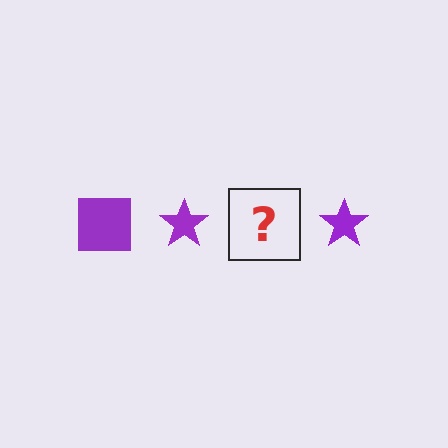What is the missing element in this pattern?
The missing element is a purple square.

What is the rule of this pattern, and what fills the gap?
The rule is that the pattern cycles through square, star shapes in purple. The gap should be filled with a purple square.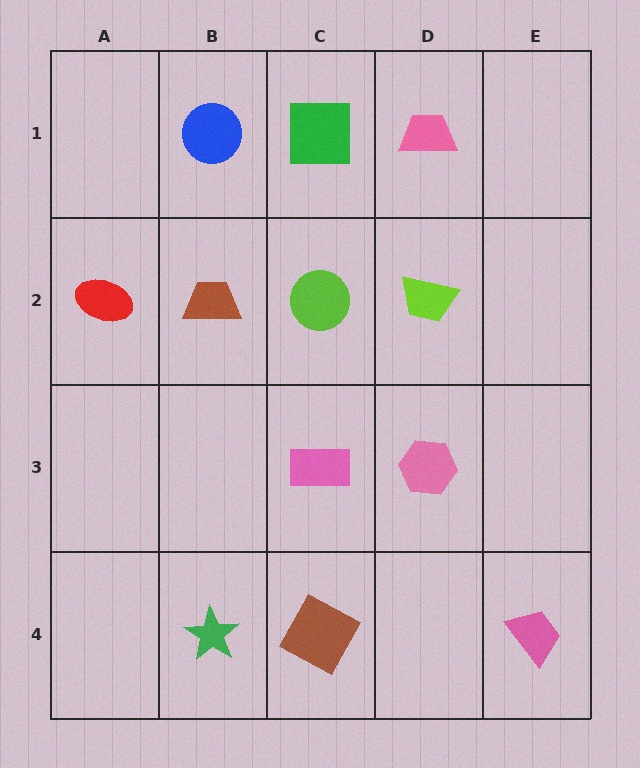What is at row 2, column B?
A brown trapezoid.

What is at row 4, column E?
A pink trapezoid.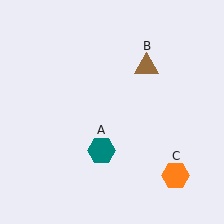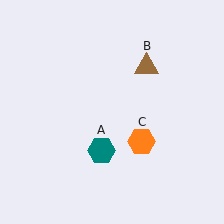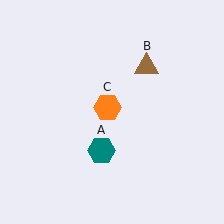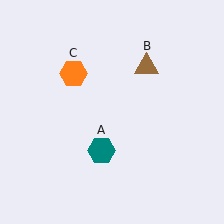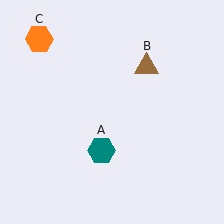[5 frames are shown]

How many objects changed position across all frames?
1 object changed position: orange hexagon (object C).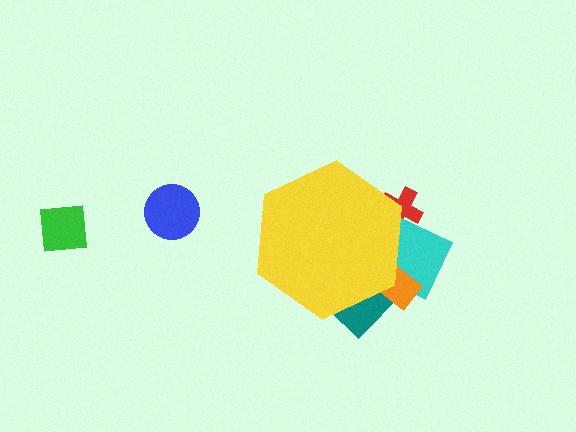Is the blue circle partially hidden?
No, the blue circle is fully visible.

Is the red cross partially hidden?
Yes, the red cross is partially hidden behind the yellow hexagon.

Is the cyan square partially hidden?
Yes, the cyan square is partially hidden behind the yellow hexagon.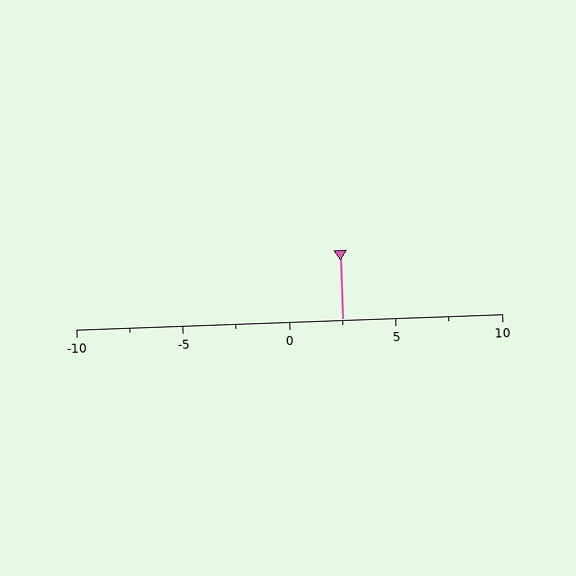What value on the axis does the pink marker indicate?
The marker indicates approximately 2.5.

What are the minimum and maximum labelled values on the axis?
The axis runs from -10 to 10.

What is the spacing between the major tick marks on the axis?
The major ticks are spaced 5 apart.